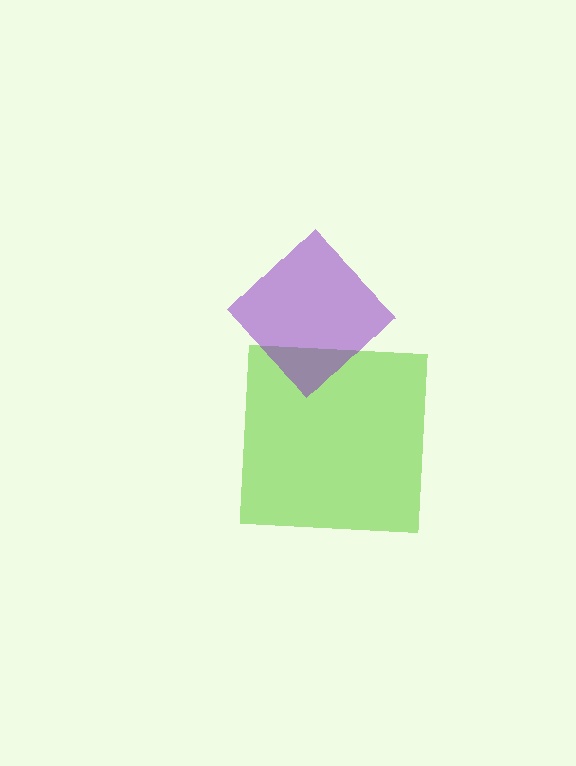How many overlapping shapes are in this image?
There are 2 overlapping shapes in the image.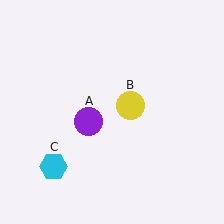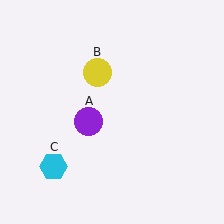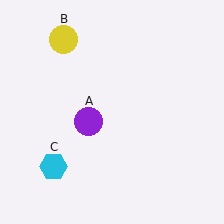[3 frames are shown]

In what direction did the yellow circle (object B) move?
The yellow circle (object B) moved up and to the left.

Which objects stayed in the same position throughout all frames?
Purple circle (object A) and cyan hexagon (object C) remained stationary.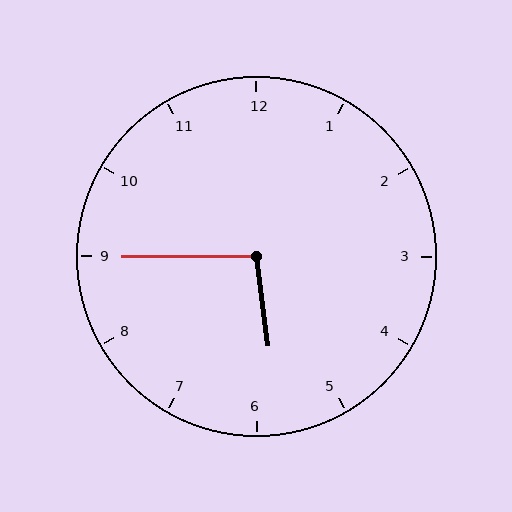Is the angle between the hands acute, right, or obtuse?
It is obtuse.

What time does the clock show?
5:45.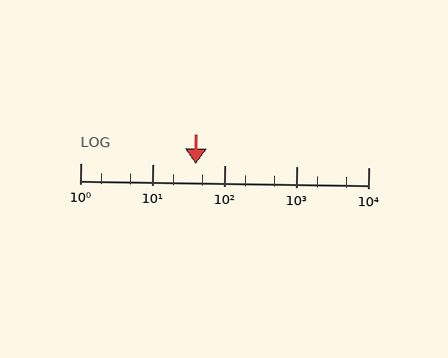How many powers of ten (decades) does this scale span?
The scale spans 4 decades, from 1 to 10000.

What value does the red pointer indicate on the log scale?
The pointer indicates approximately 40.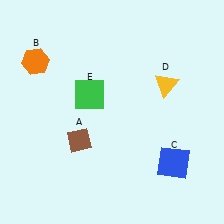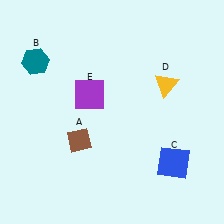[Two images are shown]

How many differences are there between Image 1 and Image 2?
There are 2 differences between the two images.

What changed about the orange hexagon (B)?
In Image 1, B is orange. In Image 2, it changed to teal.